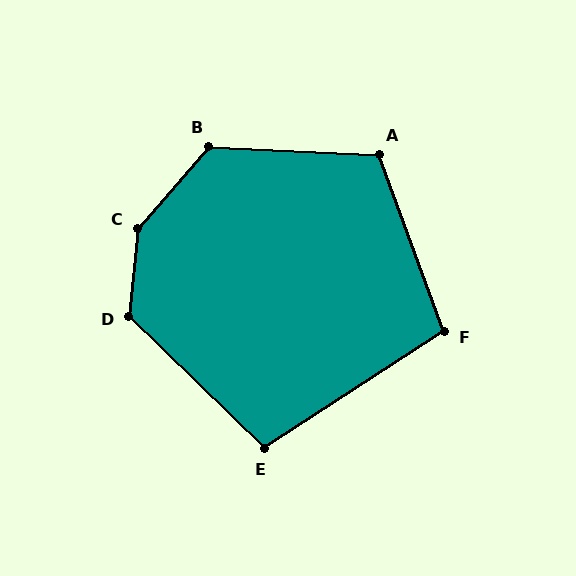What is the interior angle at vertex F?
Approximately 103 degrees (obtuse).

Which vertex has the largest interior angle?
C, at approximately 145 degrees.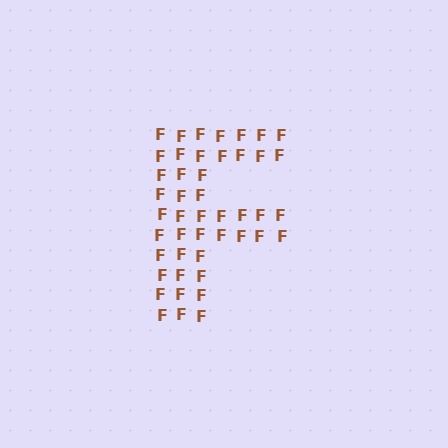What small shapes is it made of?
It is made of small letter F's.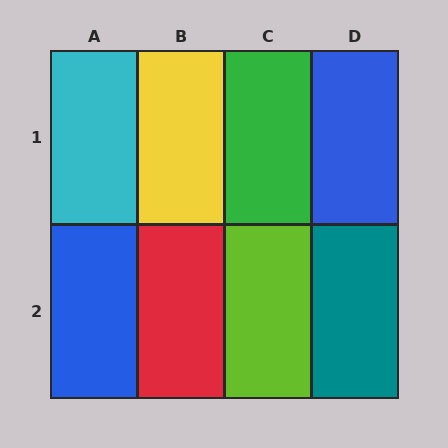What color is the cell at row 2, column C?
Lime.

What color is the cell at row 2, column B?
Red.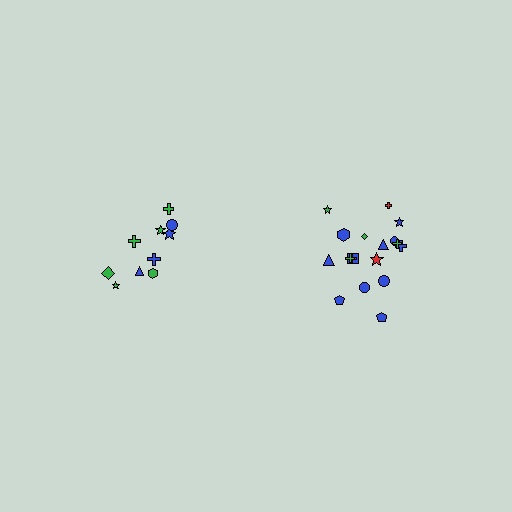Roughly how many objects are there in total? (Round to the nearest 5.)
Roughly 30 objects in total.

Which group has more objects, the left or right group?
The right group.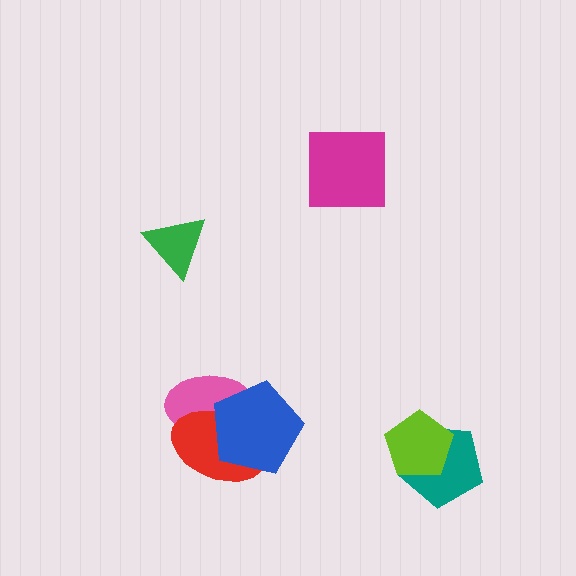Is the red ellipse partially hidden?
Yes, it is partially covered by another shape.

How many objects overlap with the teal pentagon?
1 object overlaps with the teal pentagon.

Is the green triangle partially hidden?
No, no other shape covers it.